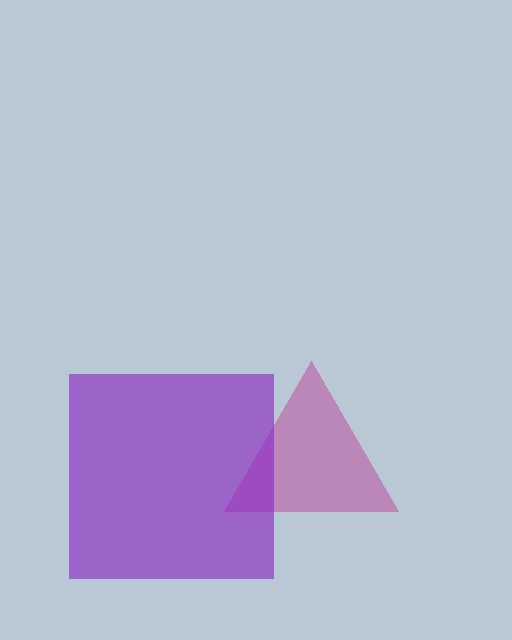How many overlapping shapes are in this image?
There are 2 overlapping shapes in the image.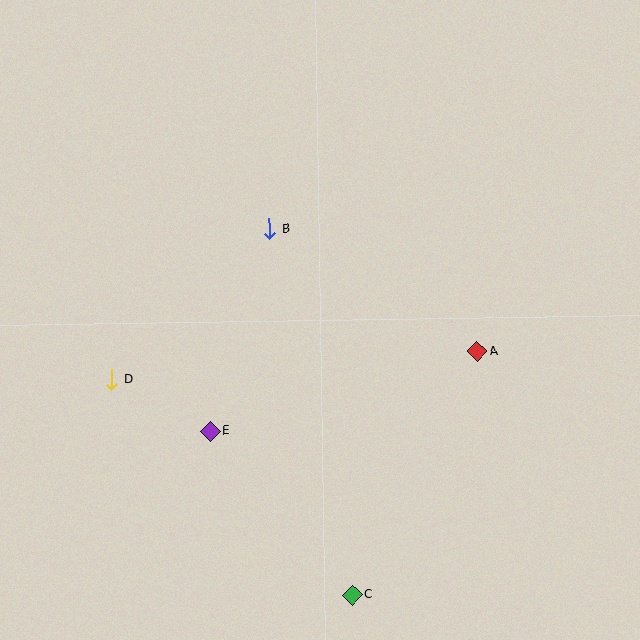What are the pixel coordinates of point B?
Point B is at (269, 228).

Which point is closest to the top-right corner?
Point A is closest to the top-right corner.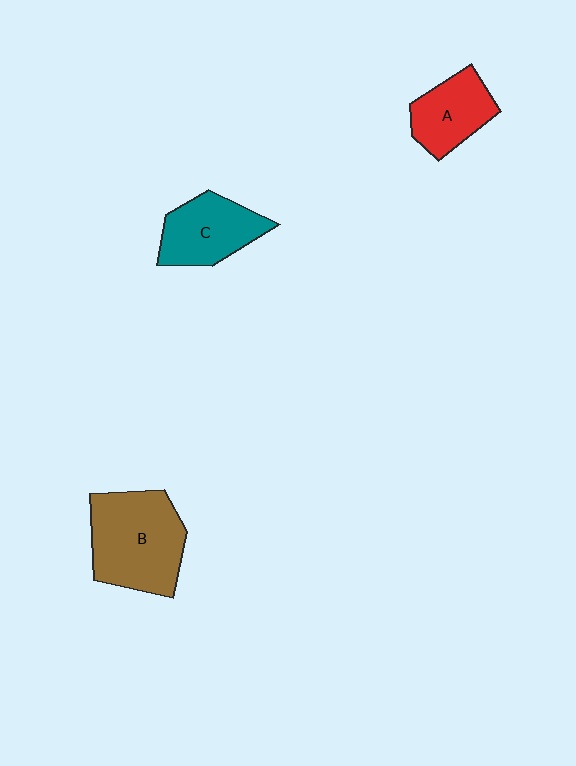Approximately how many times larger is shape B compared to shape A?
Approximately 1.7 times.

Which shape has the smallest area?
Shape A (red).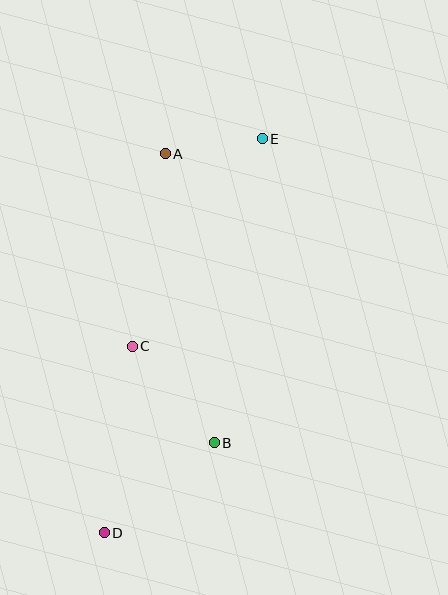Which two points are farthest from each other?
Points D and E are farthest from each other.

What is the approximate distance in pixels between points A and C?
The distance between A and C is approximately 196 pixels.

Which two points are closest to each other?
Points A and E are closest to each other.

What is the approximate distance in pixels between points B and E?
The distance between B and E is approximately 308 pixels.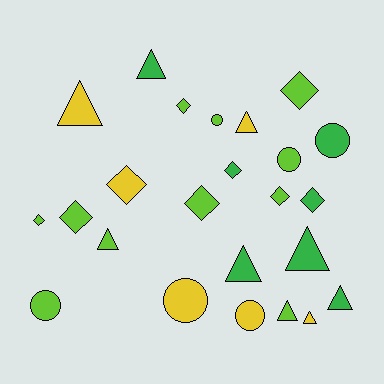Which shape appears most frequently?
Triangle, with 9 objects.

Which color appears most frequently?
Lime, with 11 objects.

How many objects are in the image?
There are 24 objects.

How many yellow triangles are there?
There are 3 yellow triangles.